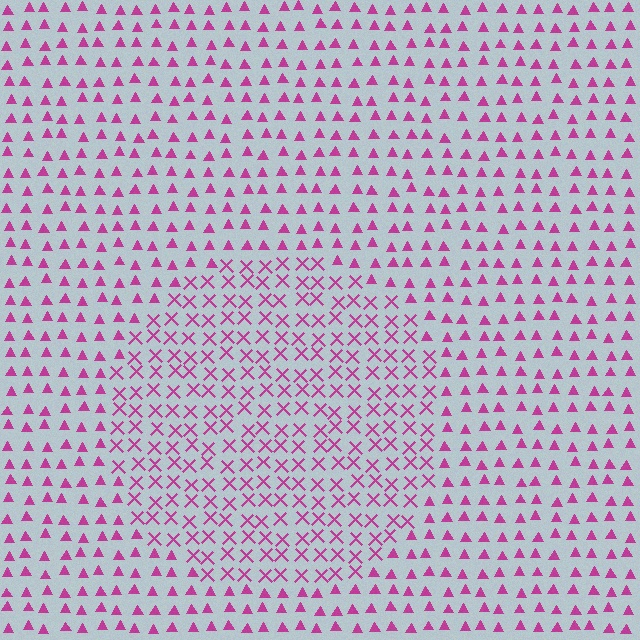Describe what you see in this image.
The image is filled with small magenta elements arranged in a uniform grid. A circle-shaped region contains X marks, while the surrounding area contains triangles. The boundary is defined purely by the change in element shape.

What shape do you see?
I see a circle.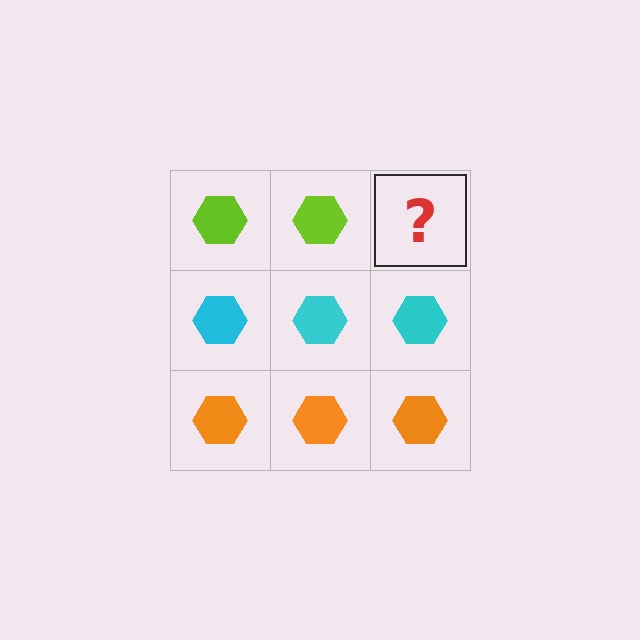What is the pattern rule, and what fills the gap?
The rule is that each row has a consistent color. The gap should be filled with a lime hexagon.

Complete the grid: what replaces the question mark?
The question mark should be replaced with a lime hexagon.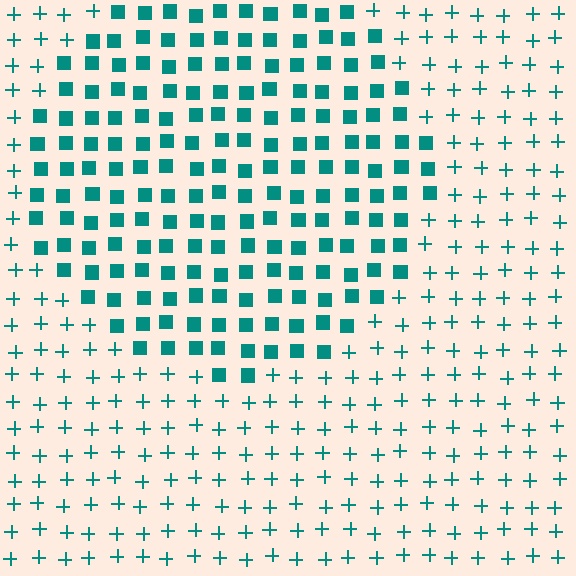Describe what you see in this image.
The image is filled with small teal elements arranged in a uniform grid. A circle-shaped region contains squares, while the surrounding area contains plus signs. The boundary is defined purely by the change in element shape.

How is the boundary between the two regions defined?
The boundary is defined by a change in element shape: squares inside vs. plus signs outside. All elements share the same color and spacing.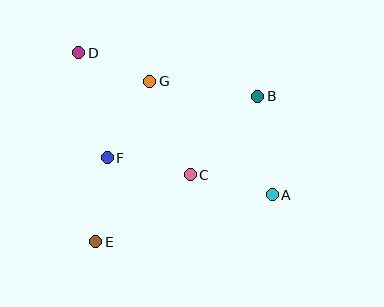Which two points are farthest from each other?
Points A and D are farthest from each other.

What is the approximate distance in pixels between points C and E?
The distance between C and E is approximately 116 pixels.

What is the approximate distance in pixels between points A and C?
The distance between A and C is approximately 84 pixels.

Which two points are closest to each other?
Points D and G are closest to each other.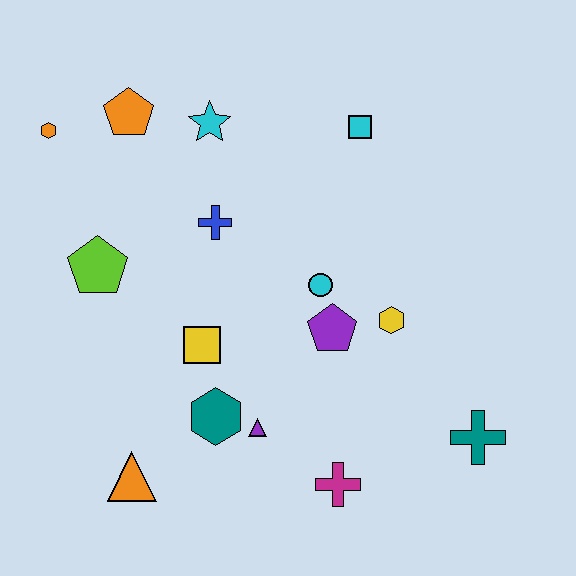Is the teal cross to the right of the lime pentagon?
Yes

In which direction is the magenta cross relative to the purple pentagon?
The magenta cross is below the purple pentagon.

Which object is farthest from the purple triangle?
The orange hexagon is farthest from the purple triangle.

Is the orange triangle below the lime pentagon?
Yes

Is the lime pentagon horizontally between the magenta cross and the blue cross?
No